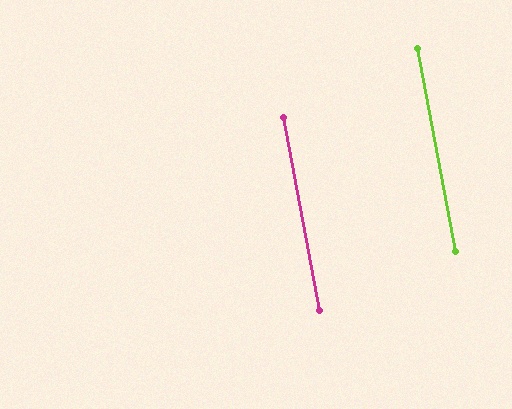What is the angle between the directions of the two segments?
Approximately 0 degrees.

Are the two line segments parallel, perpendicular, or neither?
Parallel — their directions differ by only 0.1°.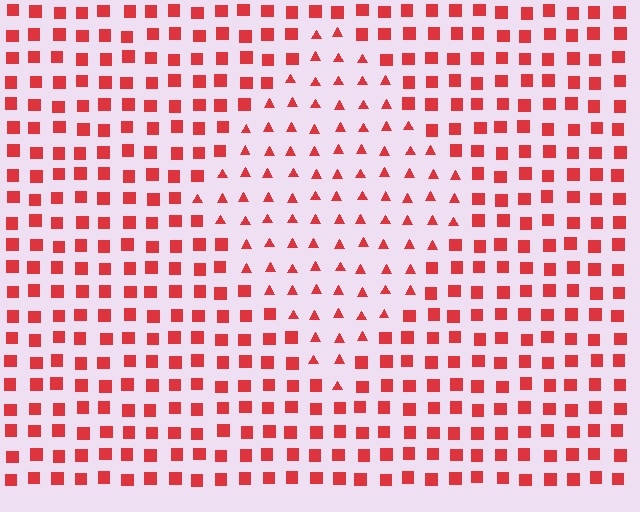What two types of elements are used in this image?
The image uses triangles inside the diamond region and squares outside it.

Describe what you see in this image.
The image is filled with small red elements arranged in a uniform grid. A diamond-shaped region contains triangles, while the surrounding area contains squares. The boundary is defined purely by the change in element shape.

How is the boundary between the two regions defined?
The boundary is defined by a change in element shape: triangles inside vs. squares outside. All elements share the same color and spacing.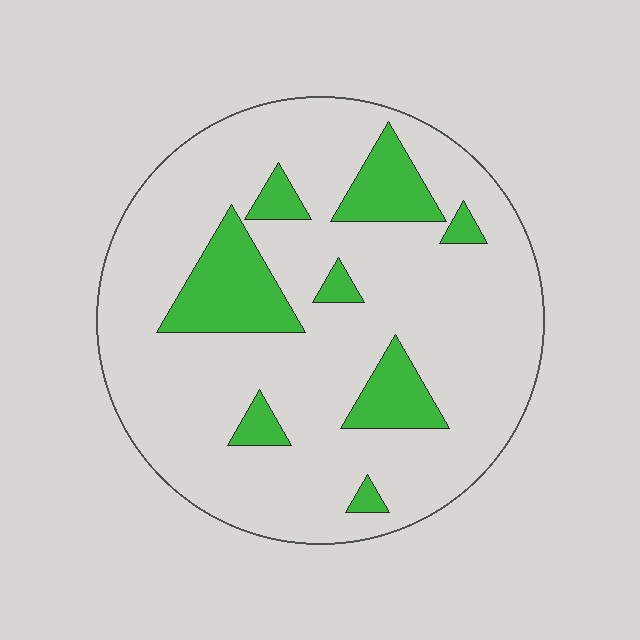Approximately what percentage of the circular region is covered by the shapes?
Approximately 20%.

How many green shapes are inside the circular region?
8.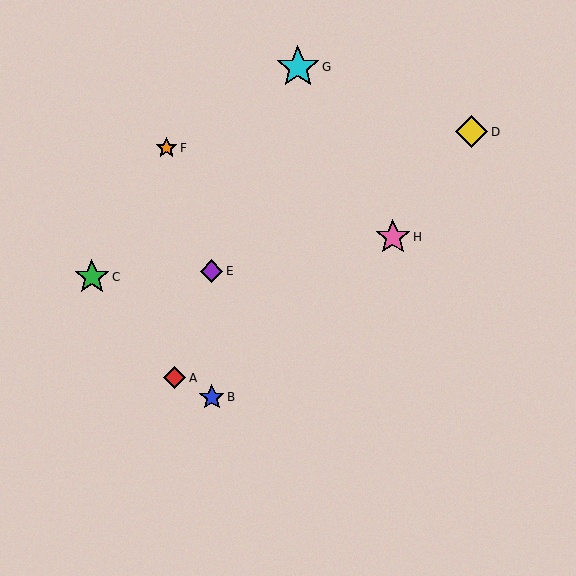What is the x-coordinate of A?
Object A is at x≈175.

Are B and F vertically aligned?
No, B is at x≈212 and F is at x≈167.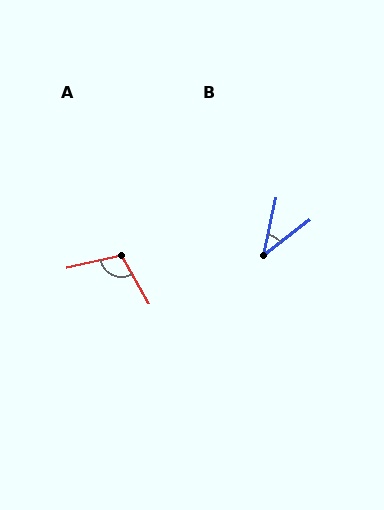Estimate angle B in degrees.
Approximately 39 degrees.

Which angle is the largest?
A, at approximately 106 degrees.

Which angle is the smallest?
B, at approximately 39 degrees.